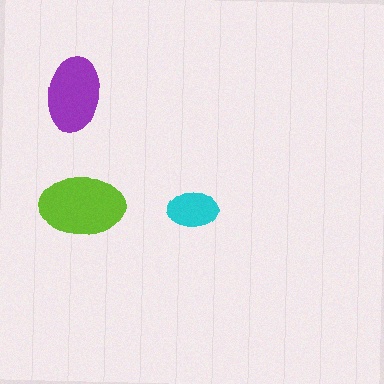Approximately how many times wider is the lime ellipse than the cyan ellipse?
About 1.5 times wider.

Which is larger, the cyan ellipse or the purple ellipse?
The purple one.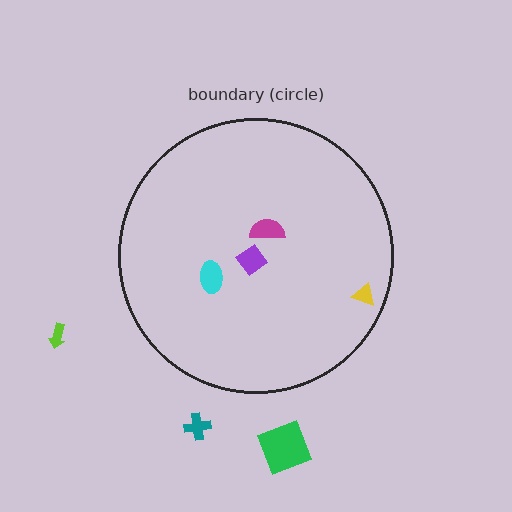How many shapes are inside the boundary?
4 inside, 3 outside.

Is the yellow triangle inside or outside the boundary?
Inside.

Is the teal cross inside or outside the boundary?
Outside.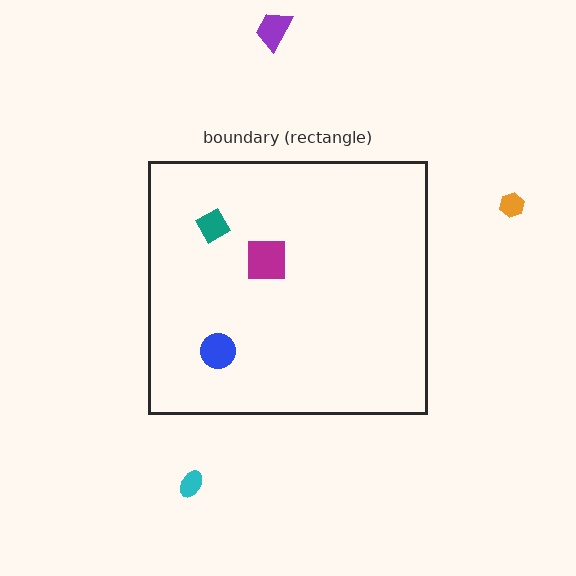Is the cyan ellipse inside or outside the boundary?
Outside.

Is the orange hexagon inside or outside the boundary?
Outside.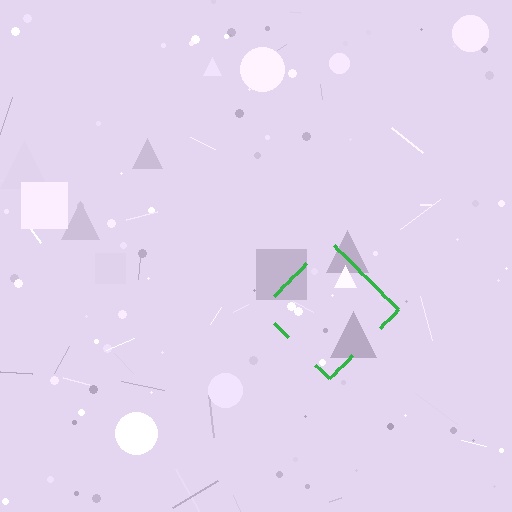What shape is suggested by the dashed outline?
The dashed outline suggests a diamond.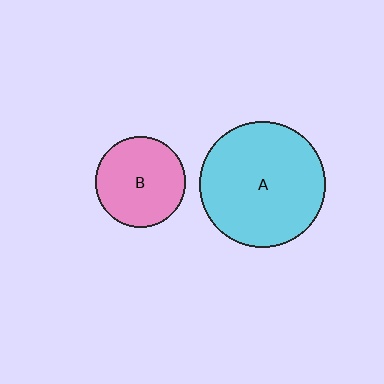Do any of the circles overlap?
No, none of the circles overlap.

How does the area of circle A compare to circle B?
Approximately 2.0 times.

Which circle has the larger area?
Circle A (cyan).